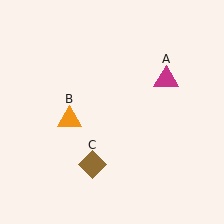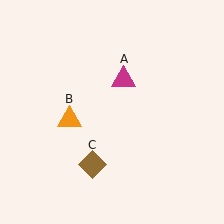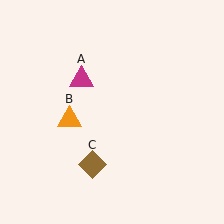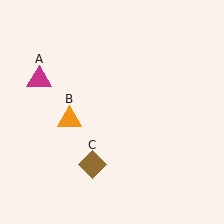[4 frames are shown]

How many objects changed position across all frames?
1 object changed position: magenta triangle (object A).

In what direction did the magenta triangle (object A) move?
The magenta triangle (object A) moved left.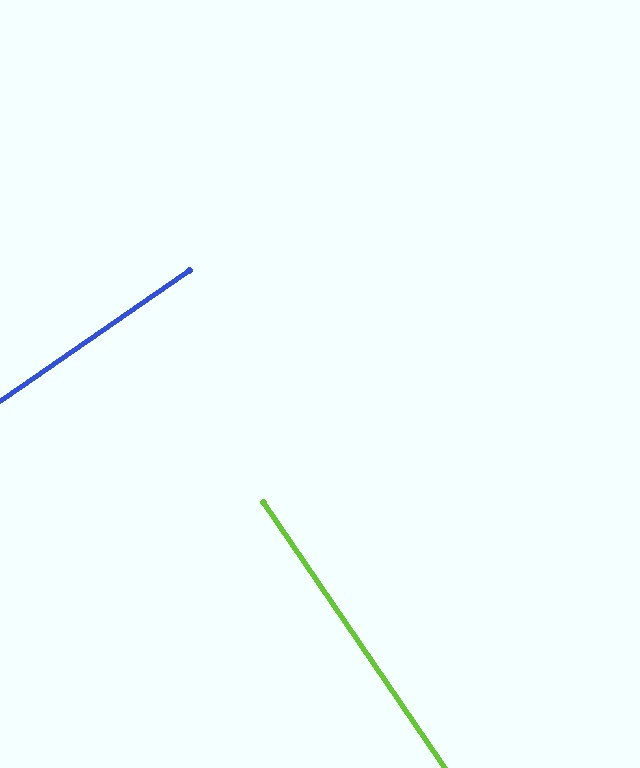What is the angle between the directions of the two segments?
Approximately 90 degrees.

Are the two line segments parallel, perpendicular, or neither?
Perpendicular — they meet at approximately 90°.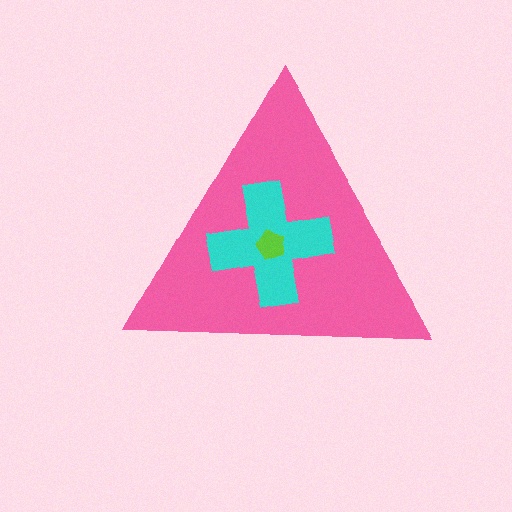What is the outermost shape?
The pink triangle.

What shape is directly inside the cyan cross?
The lime pentagon.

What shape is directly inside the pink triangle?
The cyan cross.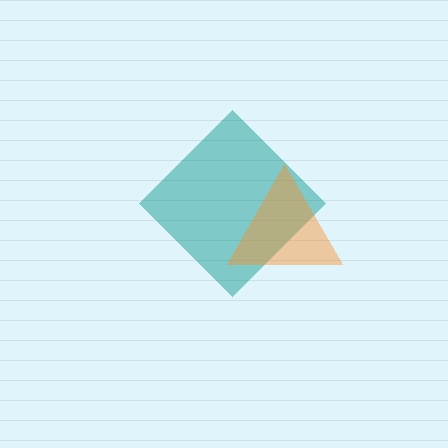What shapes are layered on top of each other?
The layered shapes are: a teal diamond, an orange triangle.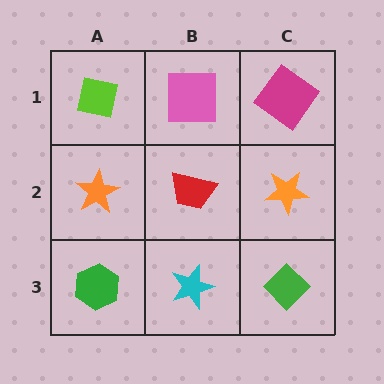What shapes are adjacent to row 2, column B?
A pink square (row 1, column B), a cyan star (row 3, column B), an orange star (row 2, column A), an orange star (row 2, column C).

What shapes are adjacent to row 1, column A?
An orange star (row 2, column A), a pink square (row 1, column B).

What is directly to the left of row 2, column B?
An orange star.